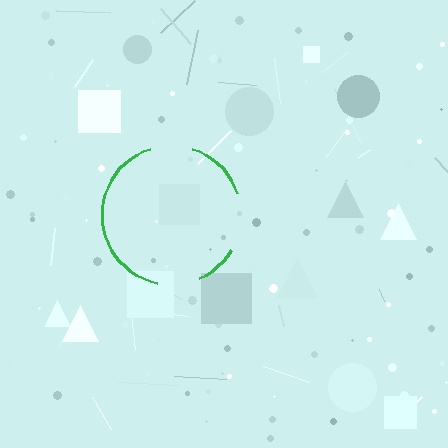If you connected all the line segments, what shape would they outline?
They would outline a circle.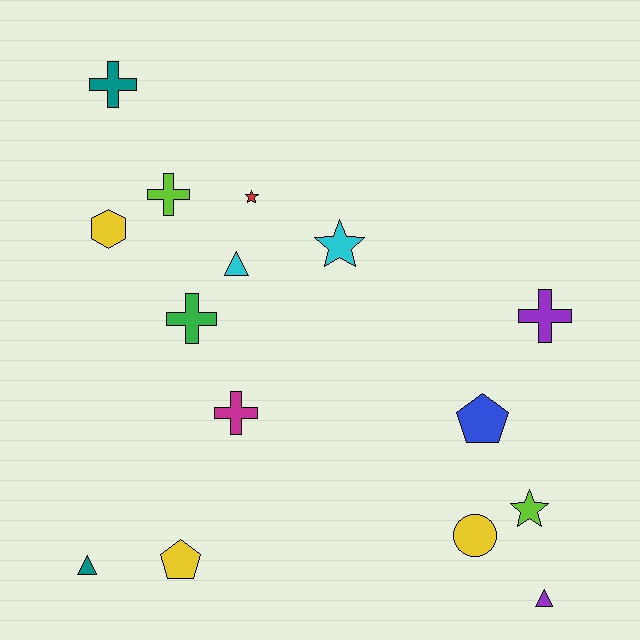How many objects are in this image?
There are 15 objects.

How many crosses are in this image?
There are 5 crosses.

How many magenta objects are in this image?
There is 1 magenta object.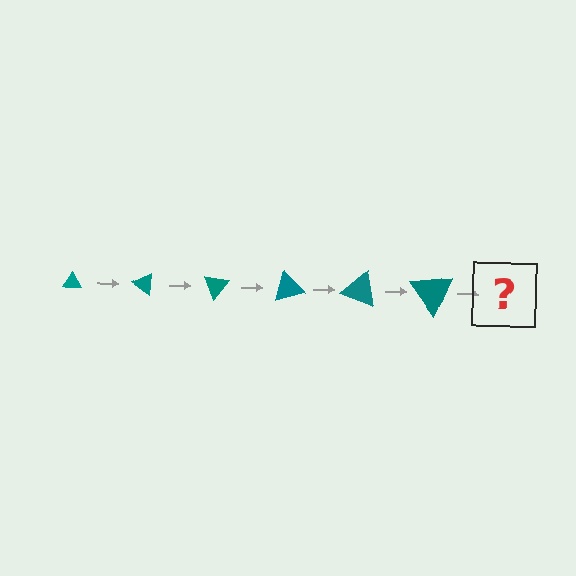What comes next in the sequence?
The next element should be a triangle, larger than the previous one and rotated 210 degrees from the start.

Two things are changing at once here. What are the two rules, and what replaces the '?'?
The two rules are that the triangle grows larger each step and it rotates 35 degrees each step. The '?' should be a triangle, larger than the previous one and rotated 210 degrees from the start.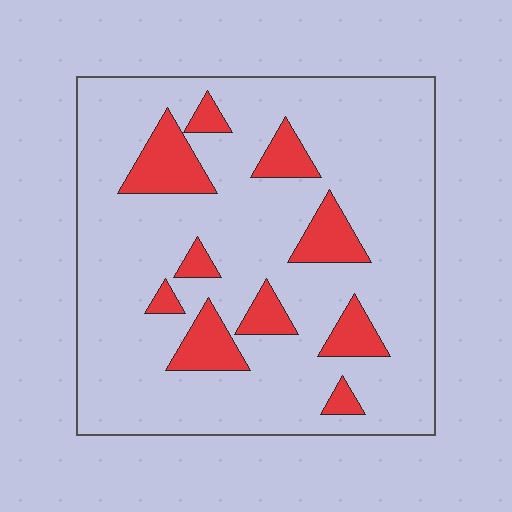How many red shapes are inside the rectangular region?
10.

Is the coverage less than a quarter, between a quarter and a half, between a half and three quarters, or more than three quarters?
Less than a quarter.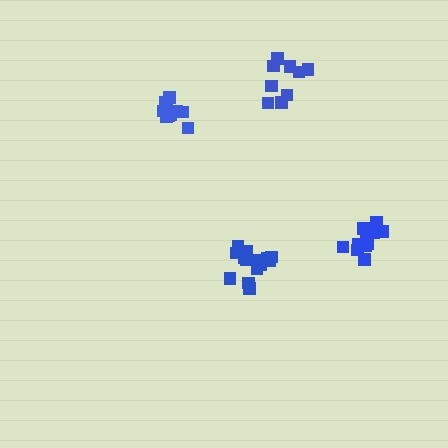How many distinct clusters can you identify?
There are 4 distinct clusters.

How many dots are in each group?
Group 1: 14 dots, Group 2: 9 dots, Group 3: 11 dots, Group 4: 15 dots (49 total).